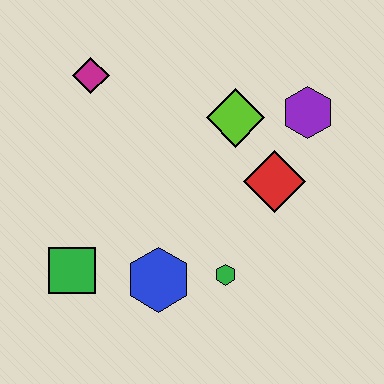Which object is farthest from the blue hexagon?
The purple hexagon is farthest from the blue hexagon.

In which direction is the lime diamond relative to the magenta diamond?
The lime diamond is to the right of the magenta diamond.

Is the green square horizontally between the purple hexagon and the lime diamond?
No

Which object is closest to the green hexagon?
The blue hexagon is closest to the green hexagon.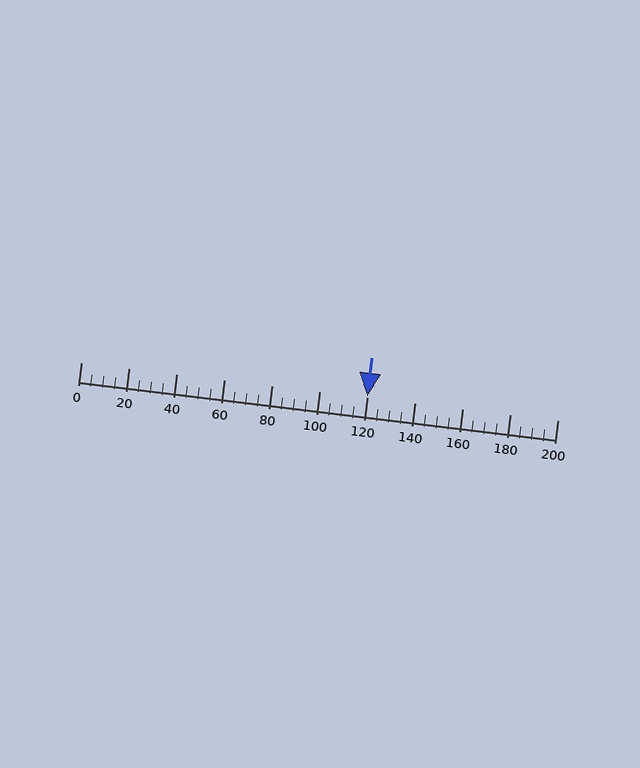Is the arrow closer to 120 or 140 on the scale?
The arrow is closer to 120.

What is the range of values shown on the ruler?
The ruler shows values from 0 to 200.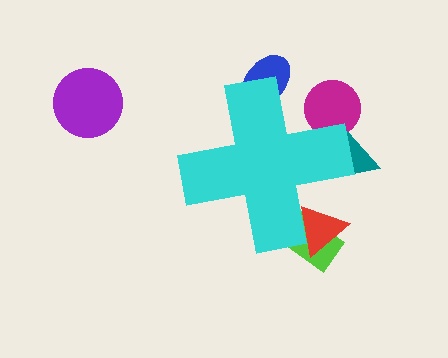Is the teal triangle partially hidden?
Yes, the teal triangle is partially hidden behind the cyan cross.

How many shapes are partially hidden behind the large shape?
5 shapes are partially hidden.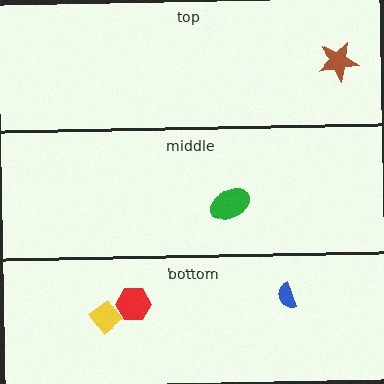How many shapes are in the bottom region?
3.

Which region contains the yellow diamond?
The bottom region.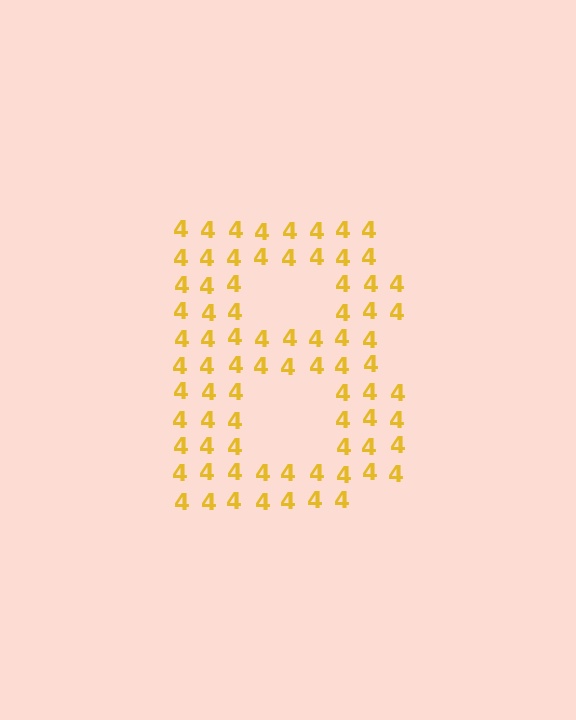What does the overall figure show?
The overall figure shows the letter B.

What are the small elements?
The small elements are digit 4's.